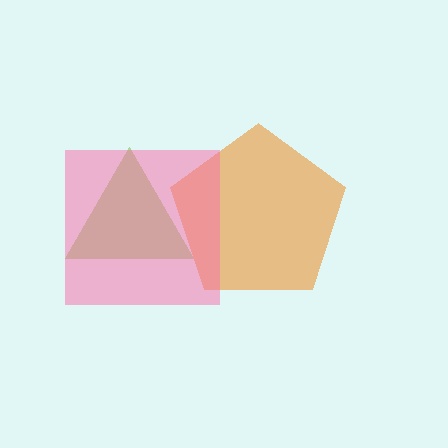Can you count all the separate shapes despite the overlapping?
Yes, there are 3 separate shapes.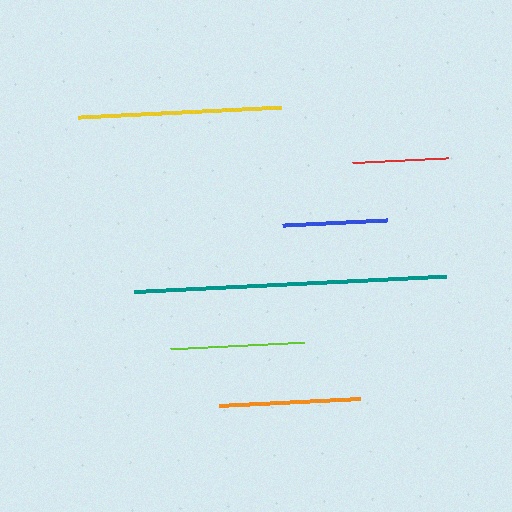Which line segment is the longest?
The teal line is the longest at approximately 314 pixels.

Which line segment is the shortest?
The red line is the shortest at approximately 96 pixels.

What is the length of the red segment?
The red segment is approximately 96 pixels long.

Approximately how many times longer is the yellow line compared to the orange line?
The yellow line is approximately 1.4 times the length of the orange line.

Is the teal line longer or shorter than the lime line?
The teal line is longer than the lime line.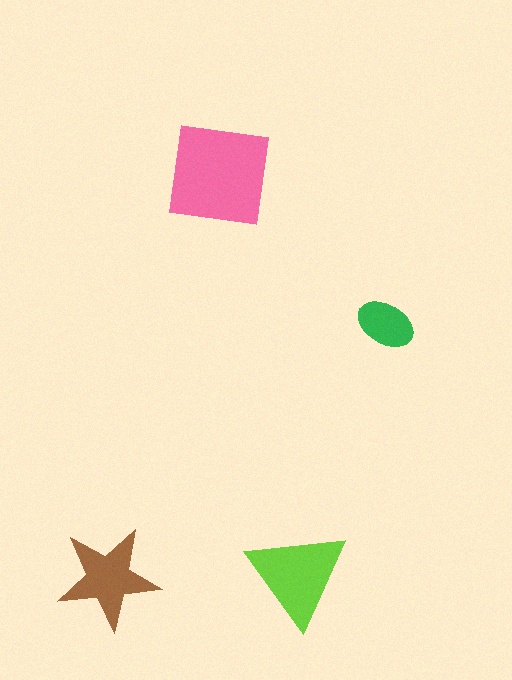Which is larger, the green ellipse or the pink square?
The pink square.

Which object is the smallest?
The green ellipse.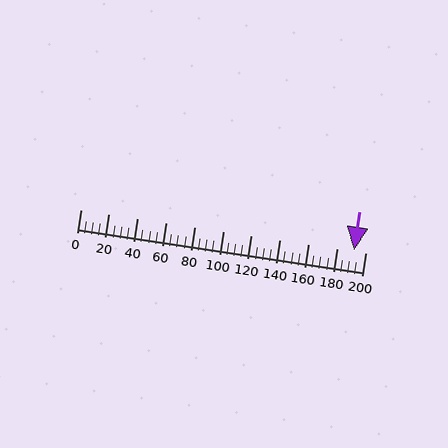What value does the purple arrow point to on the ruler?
The purple arrow points to approximately 192.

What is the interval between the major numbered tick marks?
The major tick marks are spaced 20 units apart.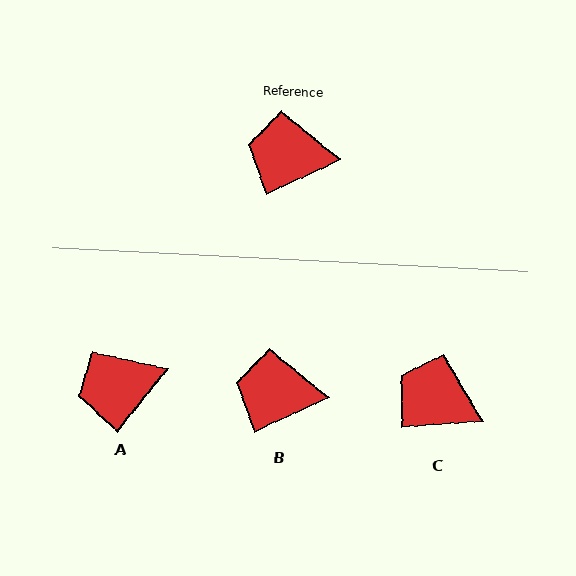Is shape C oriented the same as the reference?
No, it is off by about 20 degrees.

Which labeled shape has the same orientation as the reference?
B.